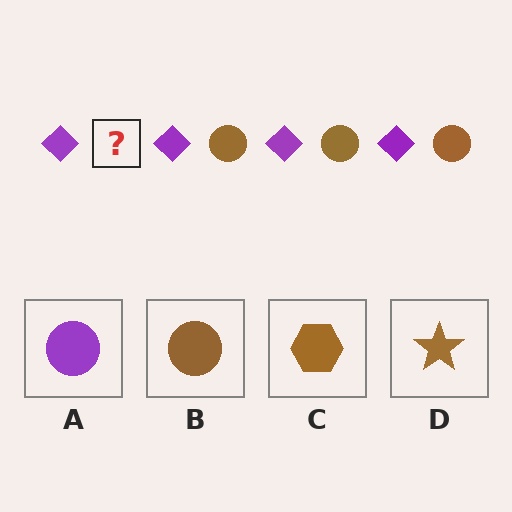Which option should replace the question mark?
Option B.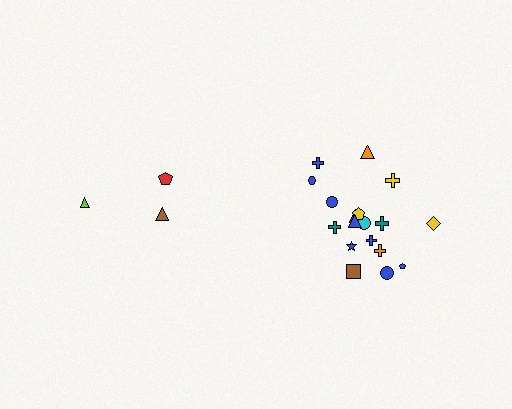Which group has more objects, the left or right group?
The right group.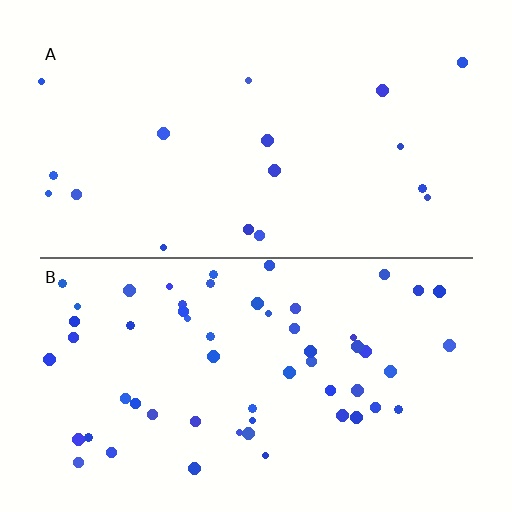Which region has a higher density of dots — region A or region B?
B (the bottom).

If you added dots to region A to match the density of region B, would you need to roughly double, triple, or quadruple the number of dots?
Approximately triple.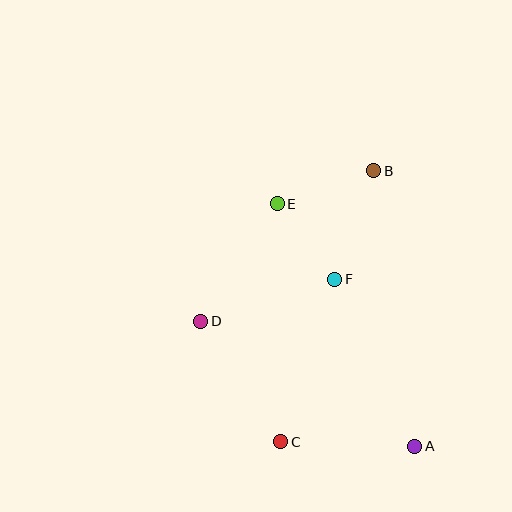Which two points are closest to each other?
Points E and F are closest to each other.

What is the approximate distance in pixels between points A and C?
The distance between A and C is approximately 134 pixels.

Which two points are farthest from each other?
Points B and C are farthest from each other.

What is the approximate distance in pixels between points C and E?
The distance between C and E is approximately 238 pixels.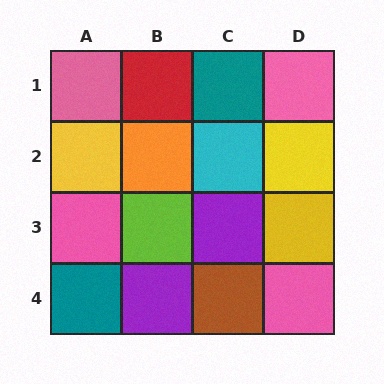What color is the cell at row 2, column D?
Yellow.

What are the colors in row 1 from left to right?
Pink, red, teal, pink.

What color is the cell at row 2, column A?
Yellow.